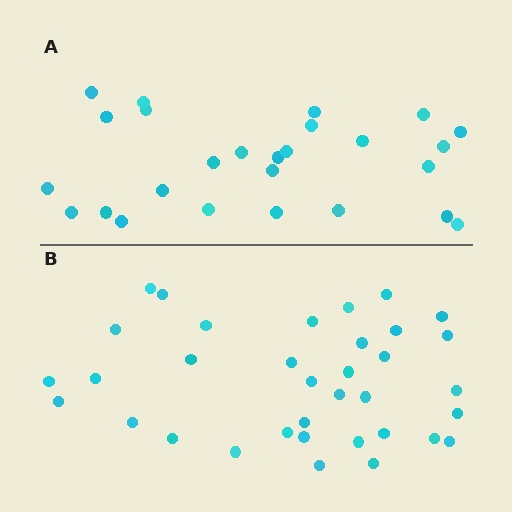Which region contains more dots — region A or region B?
Region B (the bottom region) has more dots.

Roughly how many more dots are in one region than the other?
Region B has roughly 8 or so more dots than region A.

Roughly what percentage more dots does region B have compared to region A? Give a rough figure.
About 35% more.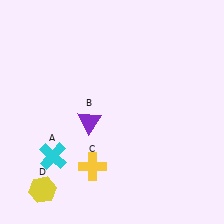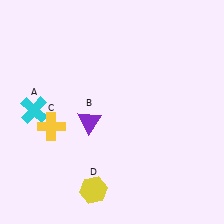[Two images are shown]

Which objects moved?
The objects that moved are: the cyan cross (A), the yellow cross (C), the yellow hexagon (D).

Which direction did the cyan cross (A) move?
The cyan cross (A) moved up.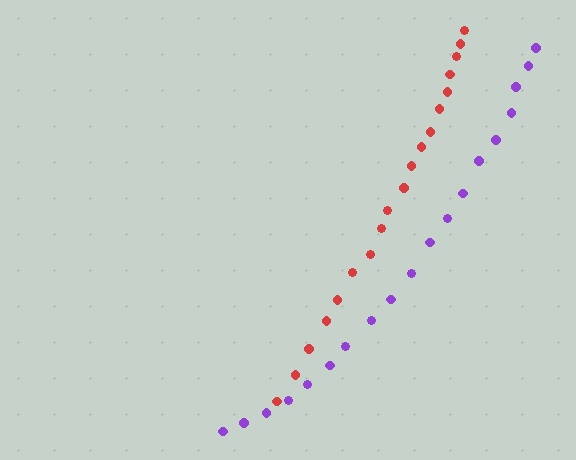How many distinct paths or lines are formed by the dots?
There are 2 distinct paths.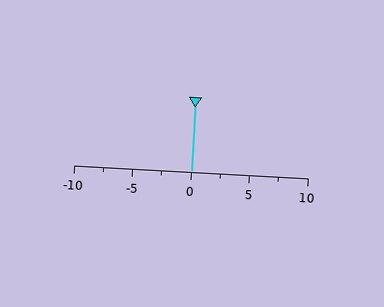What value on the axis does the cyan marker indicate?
The marker indicates approximately 0.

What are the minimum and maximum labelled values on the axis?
The axis runs from -10 to 10.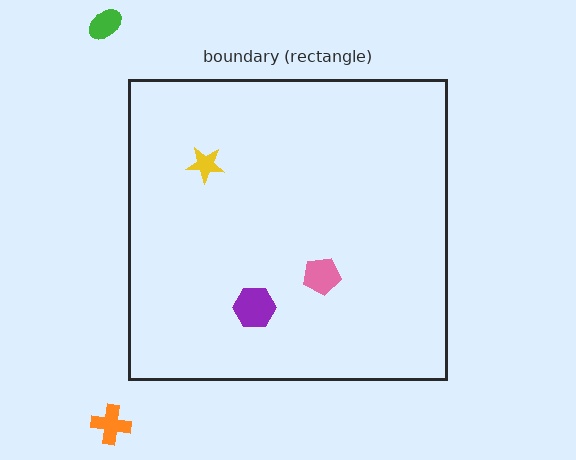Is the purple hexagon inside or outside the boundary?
Inside.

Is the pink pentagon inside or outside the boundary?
Inside.